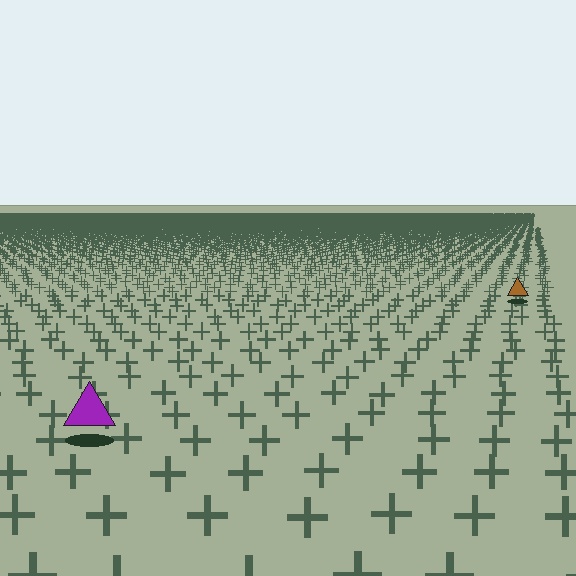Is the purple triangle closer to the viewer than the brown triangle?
Yes. The purple triangle is closer — you can tell from the texture gradient: the ground texture is coarser near it.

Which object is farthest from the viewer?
The brown triangle is farthest from the viewer. It appears smaller and the ground texture around it is denser.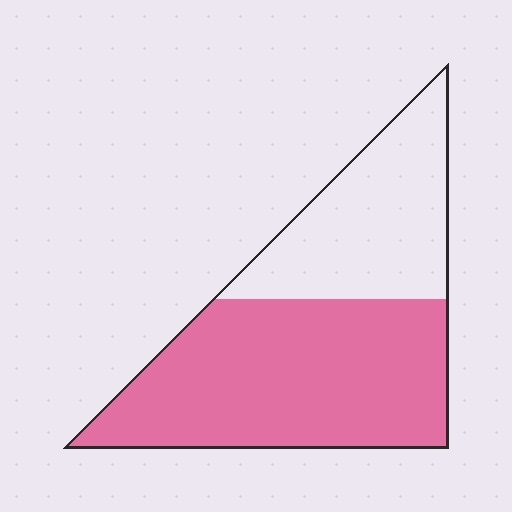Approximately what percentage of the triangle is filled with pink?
Approximately 65%.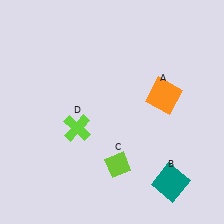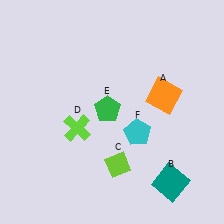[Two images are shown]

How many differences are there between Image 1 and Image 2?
There are 2 differences between the two images.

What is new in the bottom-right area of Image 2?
A cyan pentagon (F) was added in the bottom-right area of Image 2.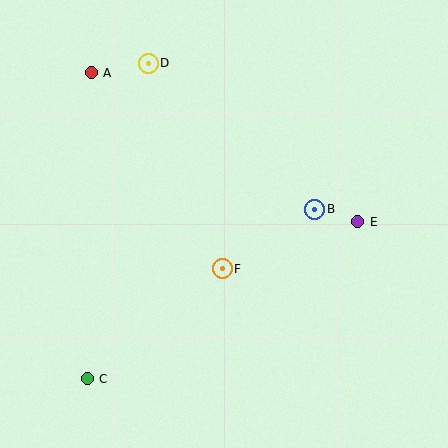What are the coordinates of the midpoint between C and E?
The midpoint between C and E is at (223, 300).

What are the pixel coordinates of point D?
Point D is at (148, 63).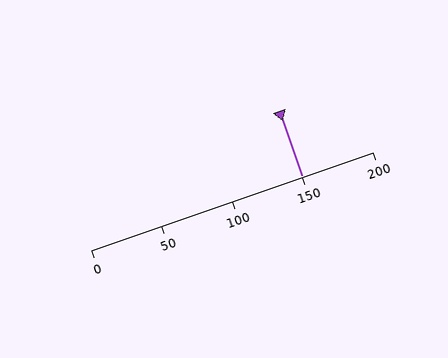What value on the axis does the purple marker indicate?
The marker indicates approximately 150.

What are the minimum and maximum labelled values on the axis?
The axis runs from 0 to 200.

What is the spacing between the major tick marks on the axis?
The major ticks are spaced 50 apart.